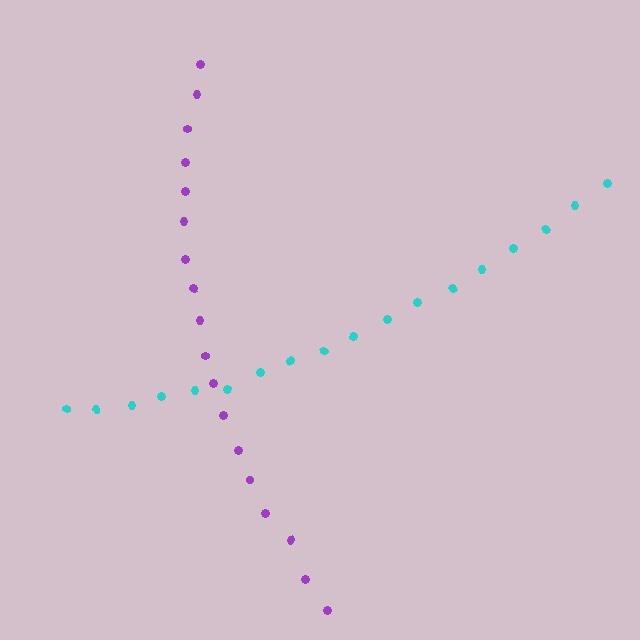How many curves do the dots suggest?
There are 2 distinct paths.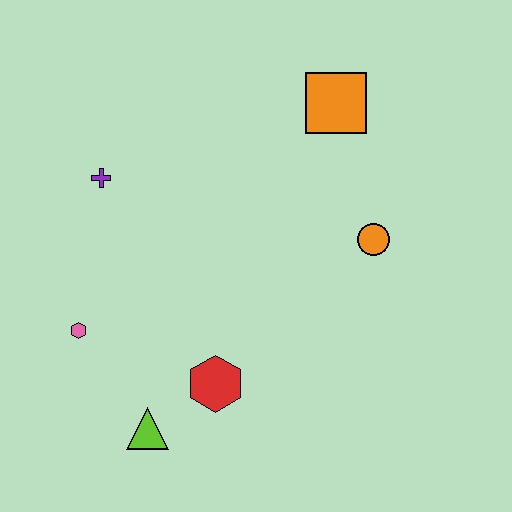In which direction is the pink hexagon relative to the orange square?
The pink hexagon is to the left of the orange square.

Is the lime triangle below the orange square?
Yes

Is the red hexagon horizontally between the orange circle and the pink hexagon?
Yes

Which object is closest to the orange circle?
The orange square is closest to the orange circle.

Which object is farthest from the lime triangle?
The orange square is farthest from the lime triangle.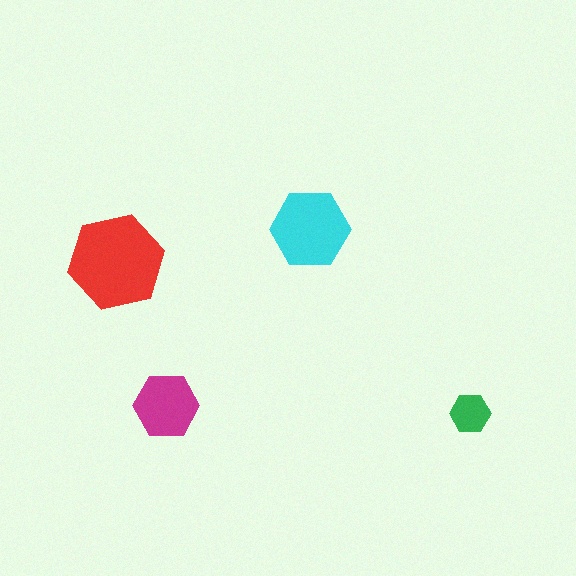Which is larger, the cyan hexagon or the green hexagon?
The cyan one.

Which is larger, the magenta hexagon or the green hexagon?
The magenta one.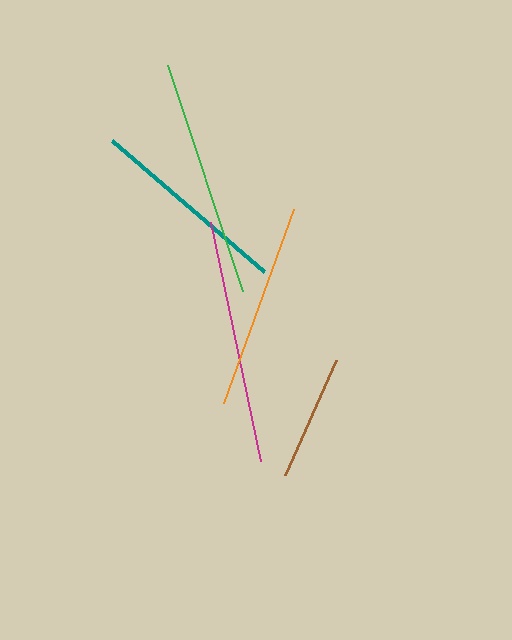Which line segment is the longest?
The magenta line is the longest at approximately 244 pixels.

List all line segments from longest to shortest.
From longest to shortest: magenta, green, orange, teal, brown.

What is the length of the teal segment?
The teal segment is approximately 200 pixels long.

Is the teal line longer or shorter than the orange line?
The orange line is longer than the teal line.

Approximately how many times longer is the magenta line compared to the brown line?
The magenta line is approximately 1.9 times the length of the brown line.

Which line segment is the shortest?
The brown line is the shortest at approximately 126 pixels.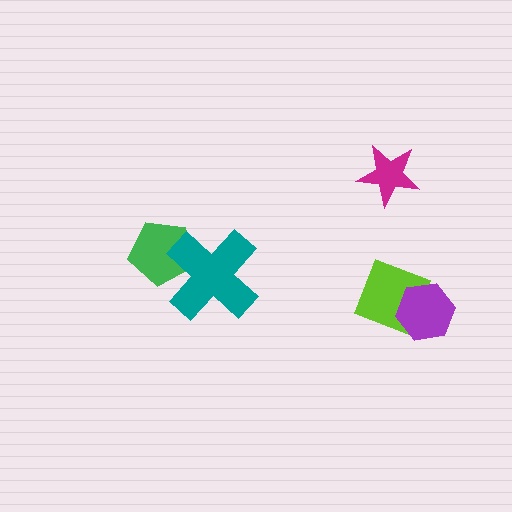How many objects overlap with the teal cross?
1 object overlaps with the teal cross.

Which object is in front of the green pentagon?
The teal cross is in front of the green pentagon.